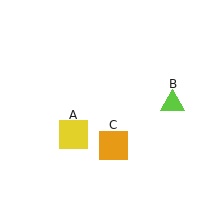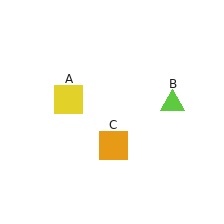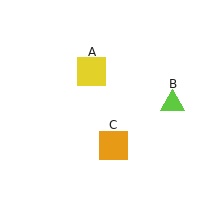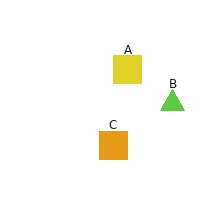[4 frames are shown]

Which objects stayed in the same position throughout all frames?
Lime triangle (object B) and orange square (object C) remained stationary.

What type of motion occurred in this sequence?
The yellow square (object A) rotated clockwise around the center of the scene.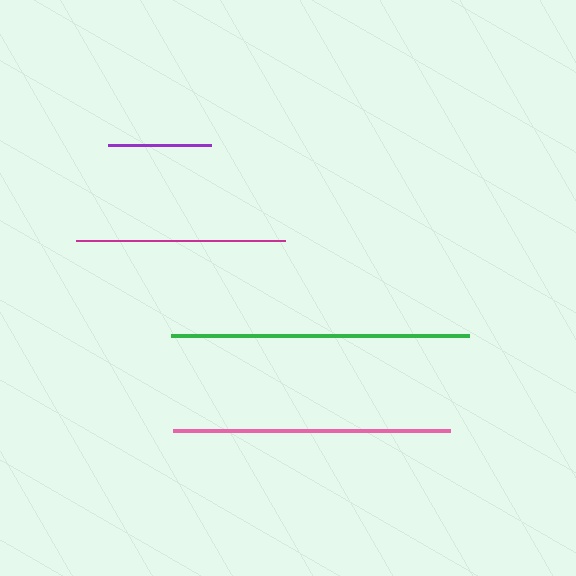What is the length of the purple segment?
The purple segment is approximately 103 pixels long.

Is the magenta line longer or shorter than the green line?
The green line is longer than the magenta line.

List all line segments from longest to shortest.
From longest to shortest: green, pink, magenta, purple.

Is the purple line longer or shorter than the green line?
The green line is longer than the purple line.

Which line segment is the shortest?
The purple line is the shortest at approximately 103 pixels.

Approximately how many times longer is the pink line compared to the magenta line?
The pink line is approximately 1.3 times the length of the magenta line.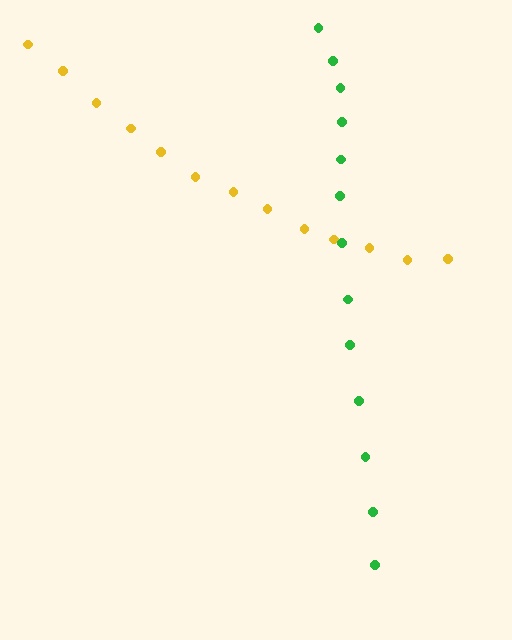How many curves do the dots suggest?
There are 2 distinct paths.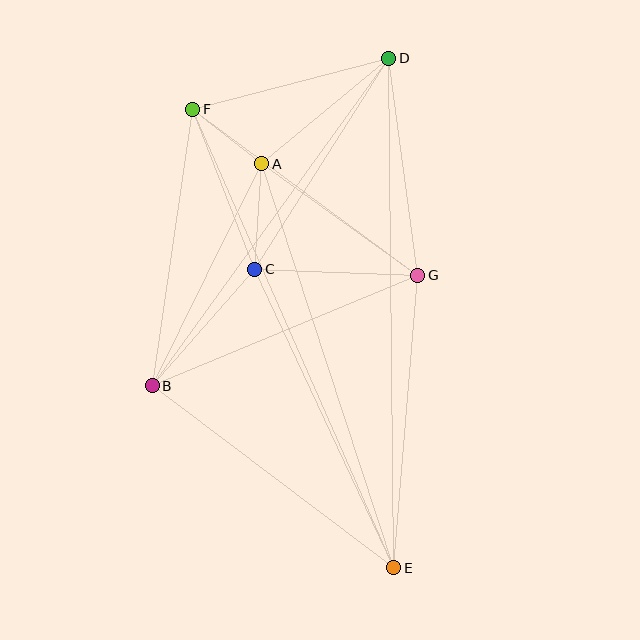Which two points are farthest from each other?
Points D and E are farthest from each other.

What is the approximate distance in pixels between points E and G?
The distance between E and G is approximately 293 pixels.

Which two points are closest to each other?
Points A and F are closest to each other.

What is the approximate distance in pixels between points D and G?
The distance between D and G is approximately 219 pixels.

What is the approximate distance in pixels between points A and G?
The distance between A and G is approximately 192 pixels.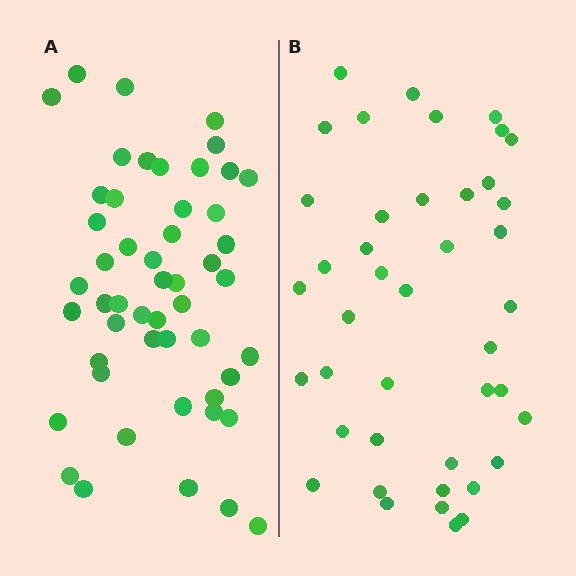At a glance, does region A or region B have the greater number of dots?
Region A (the left region) has more dots.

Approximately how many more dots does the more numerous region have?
Region A has roughly 8 or so more dots than region B.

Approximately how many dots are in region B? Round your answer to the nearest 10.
About 40 dots. (The exact count is 42, which rounds to 40.)